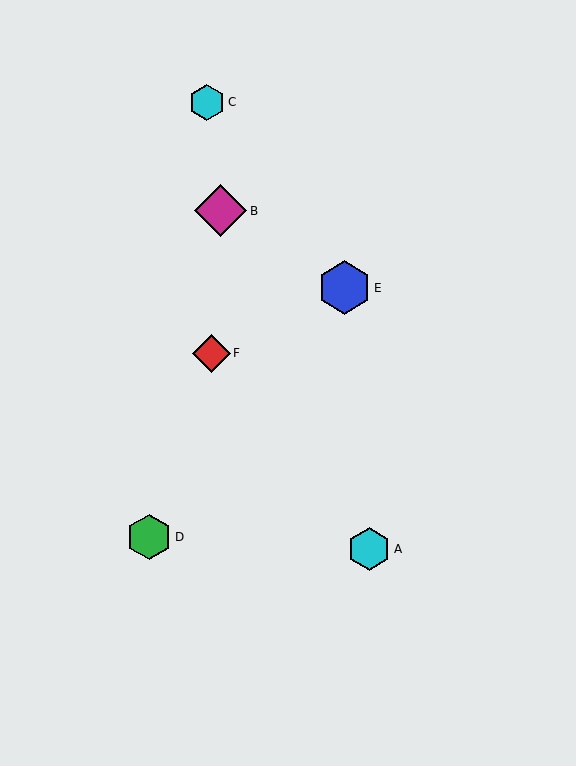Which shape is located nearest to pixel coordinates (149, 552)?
The green hexagon (labeled D) at (149, 537) is nearest to that location.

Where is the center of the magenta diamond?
The center of the magenta diamond is at (221, 211).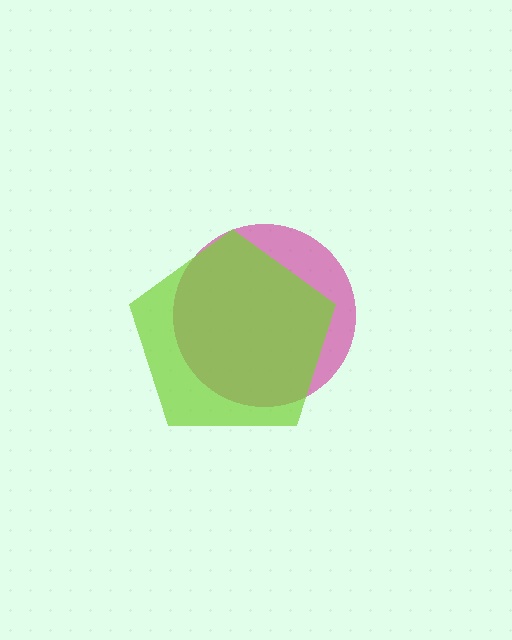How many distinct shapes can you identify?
There are 2 distinct shapes: a magenta circle, a lime pentagon.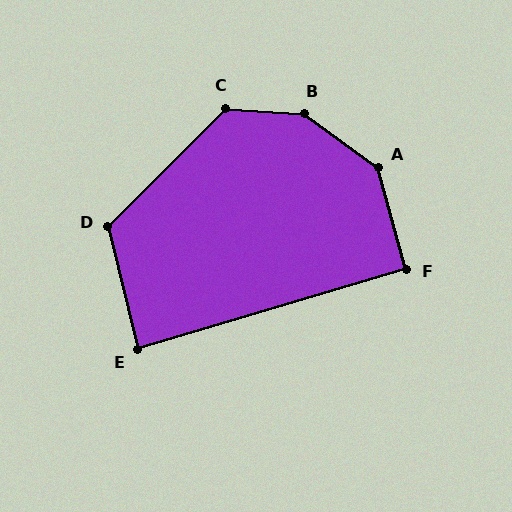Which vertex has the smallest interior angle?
E, at approximately 87 degrees.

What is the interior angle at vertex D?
Approximately 122 degrees (obtuse).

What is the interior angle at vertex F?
Approximately 91 degrees (approximately right).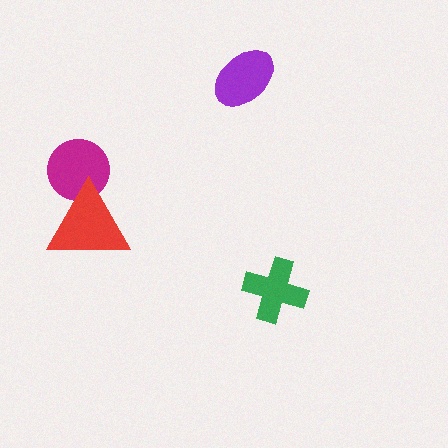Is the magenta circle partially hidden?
Yes, it is partially covered by another shape.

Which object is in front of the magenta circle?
The red triangle is in front of the magenta circle.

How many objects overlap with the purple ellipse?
0 objects overlap with the purple ellipse.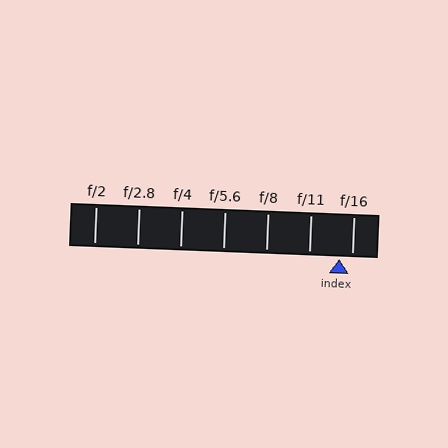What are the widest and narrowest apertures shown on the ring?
The widest aperture shown is f/2 and the narrowest is f/16.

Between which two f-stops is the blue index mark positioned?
The index mark is between f/11 and f/16.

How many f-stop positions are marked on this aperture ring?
There are 7 f-stop positions marked.